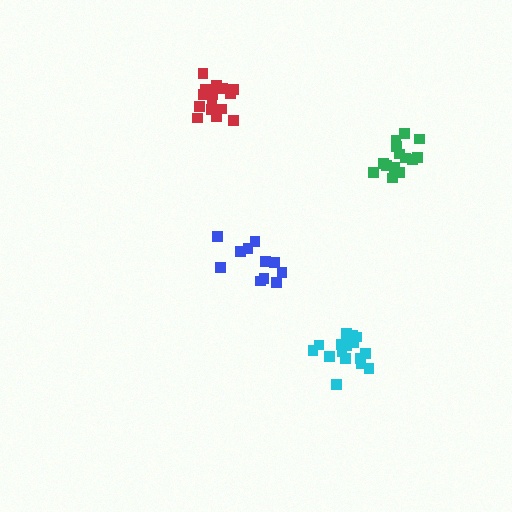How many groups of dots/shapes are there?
There are 4 groups.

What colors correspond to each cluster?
The clusters are colored: cyan, red, blue, green.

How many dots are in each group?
Group 1: 16 dots, Group 2: 16 dots, Group 3: 11 dots, Group 4: 14 dots (57 total).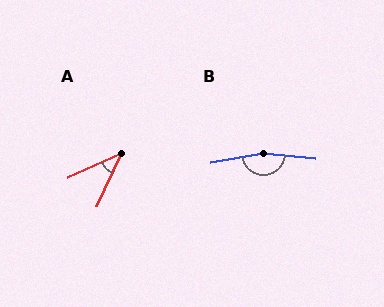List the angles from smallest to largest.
A (42°), B (166°).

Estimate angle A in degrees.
Approximately 42 degrees.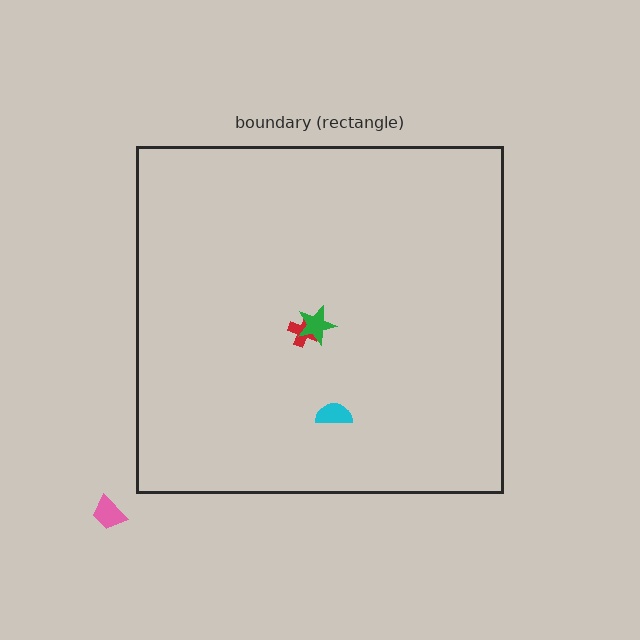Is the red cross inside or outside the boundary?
Inside.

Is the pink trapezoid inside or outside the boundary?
Outside.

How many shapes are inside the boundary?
3 inside, 1 outside.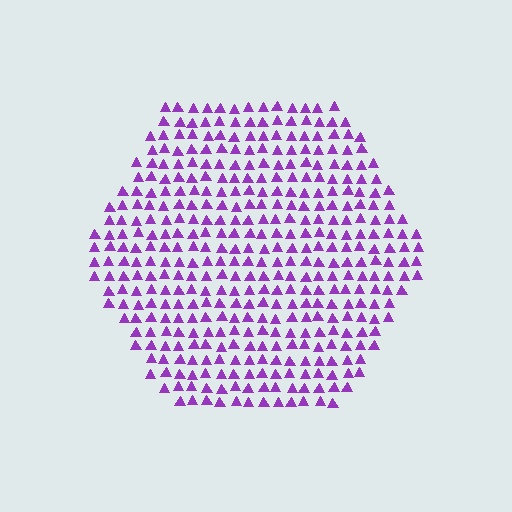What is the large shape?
The large shape is a hexagon.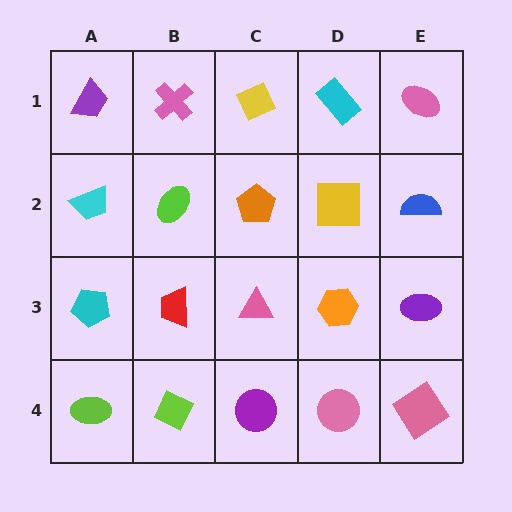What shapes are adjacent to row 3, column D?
A yellow square (row 2, column D), a pink circle (row 4, column D), a pink triangle (row 3, column C), a purple ellipse (row 3, column E).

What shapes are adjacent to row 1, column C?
An orange pentagon (row 2, column C), a pink cross (row 1, column B), a cyan rectangle (row 1, column D).